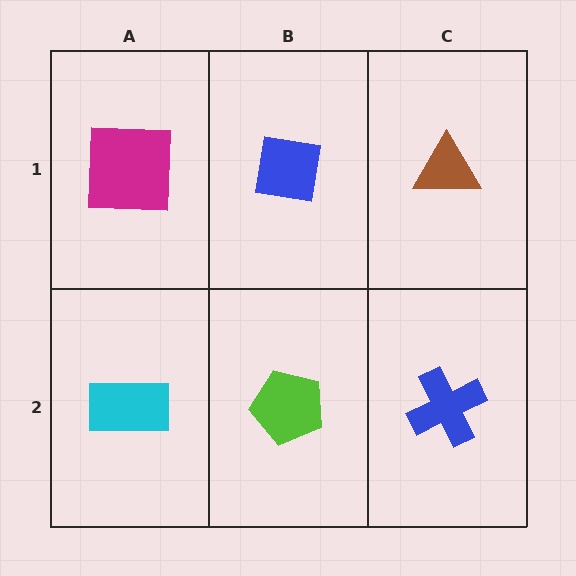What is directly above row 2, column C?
A brown triangle.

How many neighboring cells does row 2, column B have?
3.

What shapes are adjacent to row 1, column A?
A cyan rectangle (row 2, column A), a blue square (row 1, column B).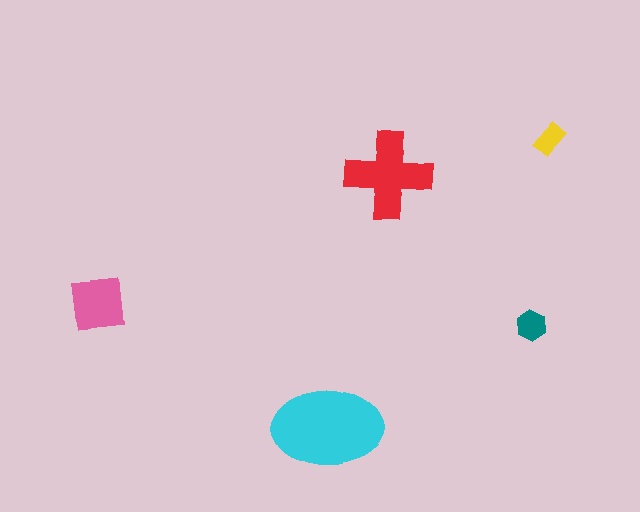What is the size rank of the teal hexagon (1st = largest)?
4th.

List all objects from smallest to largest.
The yellow rectangle, the teal hexagon, the pink square, the red cross, the cyan ellipse.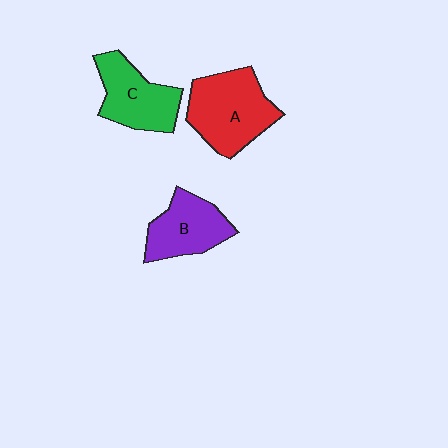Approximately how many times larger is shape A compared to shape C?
Approximately 1.3 times.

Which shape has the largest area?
Shape A (red).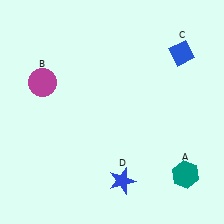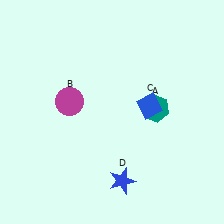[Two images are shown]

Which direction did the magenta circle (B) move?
The magenta circle (B) moved right.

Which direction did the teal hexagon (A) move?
The teal hexagon (A) moved up.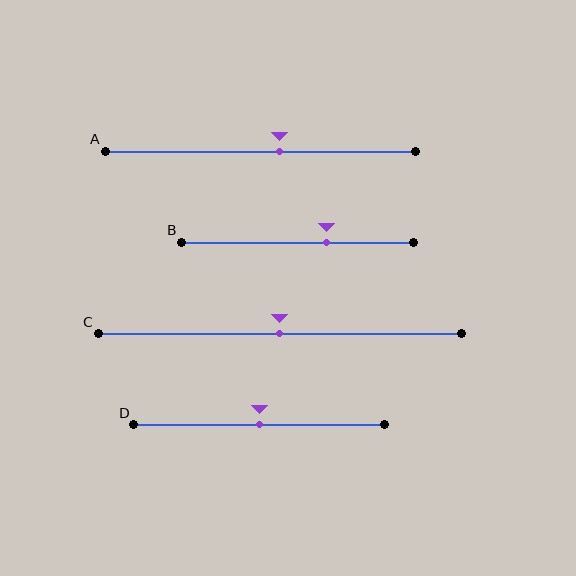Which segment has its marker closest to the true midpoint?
Segment C has its marker closest to the true midpoint.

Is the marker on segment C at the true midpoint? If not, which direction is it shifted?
Yes, the marker on segment C is at the true midpoint.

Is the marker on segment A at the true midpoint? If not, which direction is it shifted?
No, the marker on segment A is shifted to the right by about 6% of the segment length.